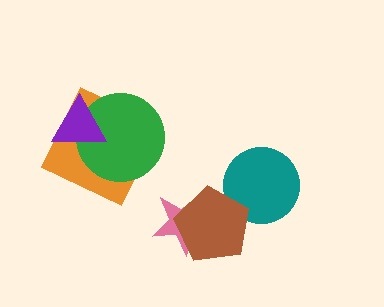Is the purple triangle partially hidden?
No, no other shape covers it.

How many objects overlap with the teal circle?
1 object overlaps with the teal circle.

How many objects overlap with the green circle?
2 objects overlap with the green circle.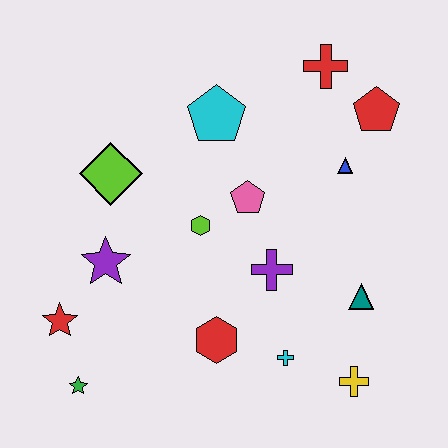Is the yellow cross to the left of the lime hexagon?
No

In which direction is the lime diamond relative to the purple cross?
The lime diamond is to the left of the purple cross.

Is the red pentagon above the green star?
Yes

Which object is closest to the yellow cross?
The cyan cross is closest to the yellow cross.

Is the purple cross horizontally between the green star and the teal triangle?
Yes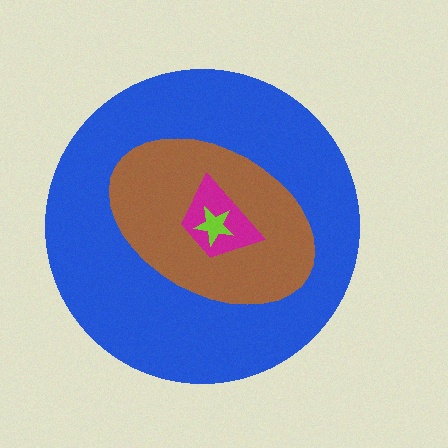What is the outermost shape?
The blue circle.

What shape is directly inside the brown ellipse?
The magenta trapezoid.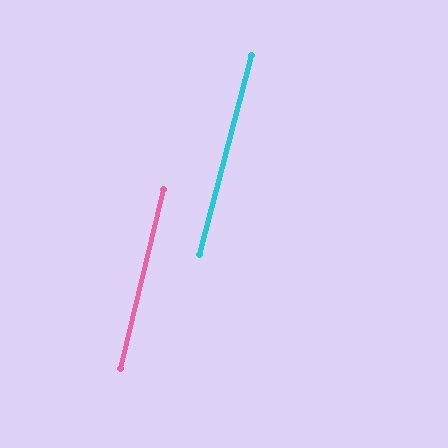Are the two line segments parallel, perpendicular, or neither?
Parallel — their directions differ by only 1.0°.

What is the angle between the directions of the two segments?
Approximately 1 degree.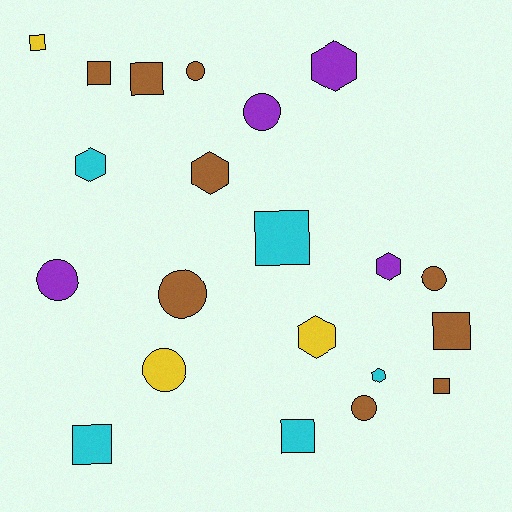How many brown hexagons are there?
There is 1 brown hexagon.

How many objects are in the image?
There are 21 objects.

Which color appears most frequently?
Brown, with 9 objects.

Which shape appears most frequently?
Square, with 8 objects.